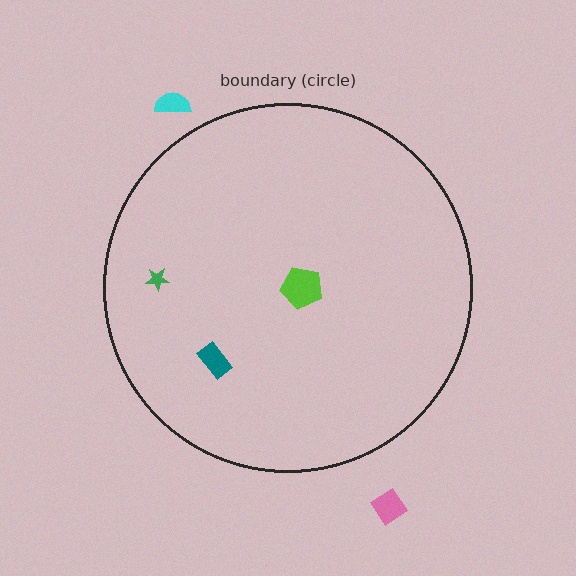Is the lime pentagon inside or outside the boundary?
Inside.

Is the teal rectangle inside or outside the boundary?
Inside.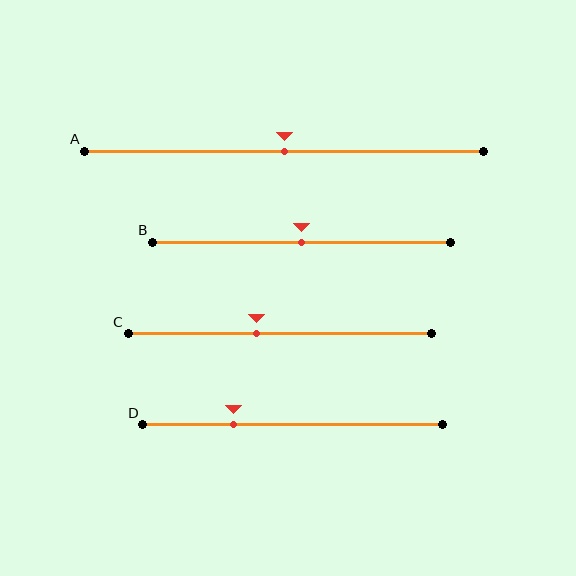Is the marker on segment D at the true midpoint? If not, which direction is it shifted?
No, the marker on segment D is shifted to the left by about 20% of the segment length.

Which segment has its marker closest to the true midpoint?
Segment A has its marker closest to the true midpoint.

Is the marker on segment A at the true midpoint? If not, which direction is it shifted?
Yes, the marker on segment A is at the true midpoint.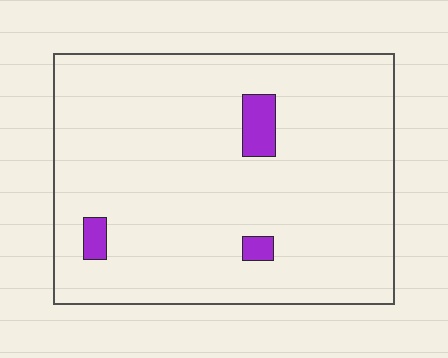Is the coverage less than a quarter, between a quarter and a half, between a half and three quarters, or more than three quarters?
Less than a quarter.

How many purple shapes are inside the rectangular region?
3.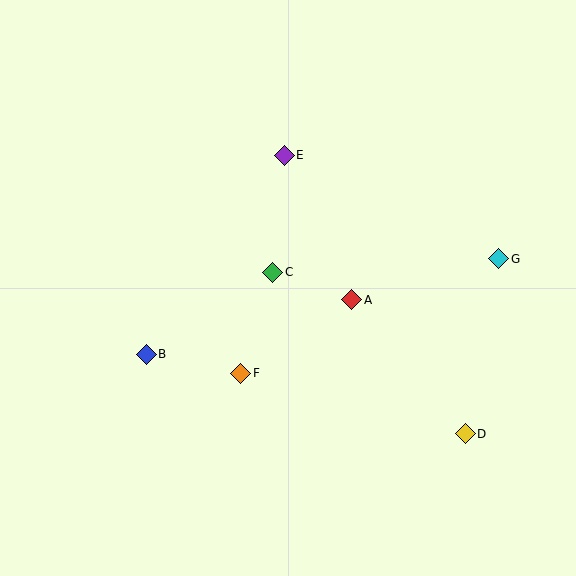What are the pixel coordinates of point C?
Point C is at (273, 272).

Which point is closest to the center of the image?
Point C at (273, 272) is closest to the center.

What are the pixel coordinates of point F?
Point F is at (241, 373).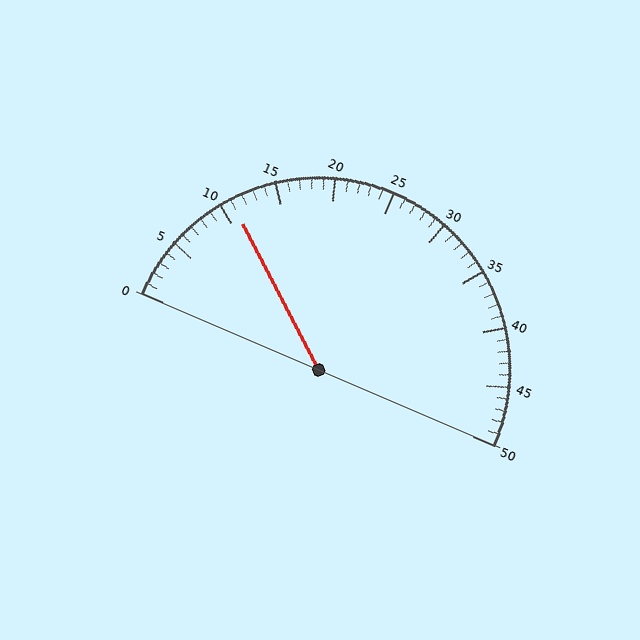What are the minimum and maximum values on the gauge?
The gauge ranges from 0 to 50.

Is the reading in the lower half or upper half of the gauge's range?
The reading is in the lower half of the range (0 to 50).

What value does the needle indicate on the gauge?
The needle indicates approximately 11.